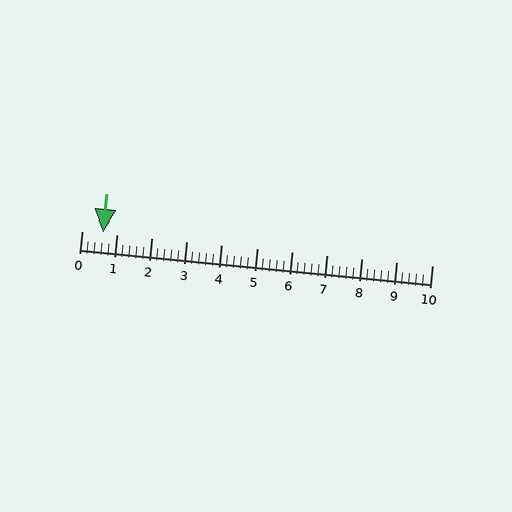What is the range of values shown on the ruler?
The ruler shows values from 0 to 10.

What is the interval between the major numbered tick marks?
The major tick marks are spaced 1 units apart.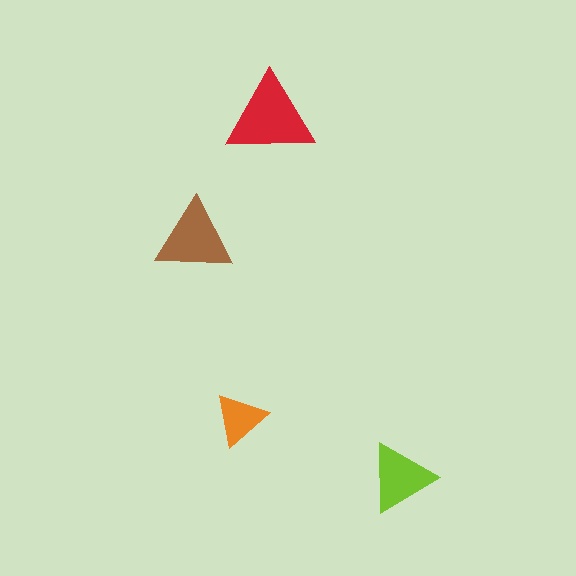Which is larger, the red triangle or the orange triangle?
The red one.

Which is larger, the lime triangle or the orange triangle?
The lime one.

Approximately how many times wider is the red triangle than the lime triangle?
About 1.5 times wider.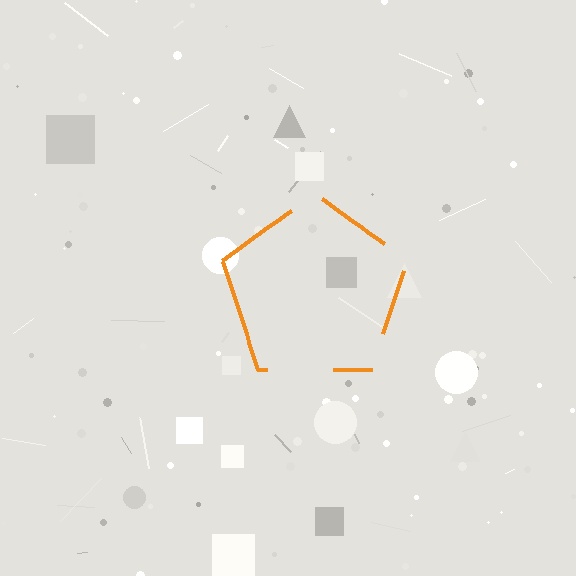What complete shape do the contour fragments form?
The contour fragments form a pentagon.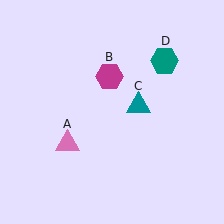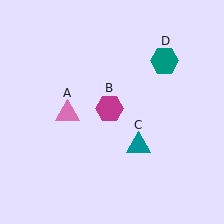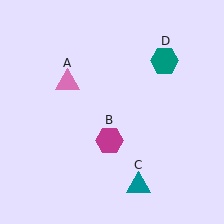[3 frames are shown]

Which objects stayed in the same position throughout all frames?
Teal hexagon (object D) remained stationary.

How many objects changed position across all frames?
3 objects changed position: pink triangle (object A), magenta hexagon (object B), teal triangle (object C).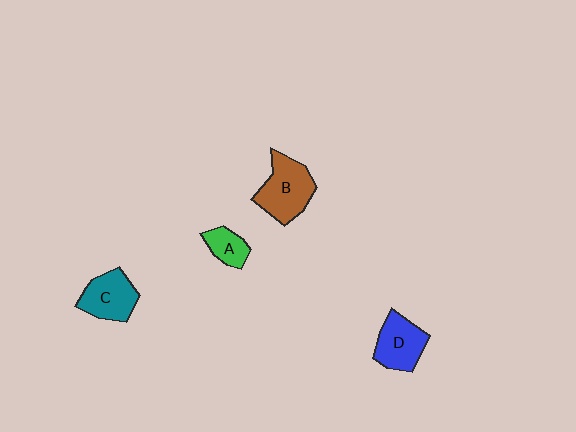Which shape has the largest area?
Shape B (brown).